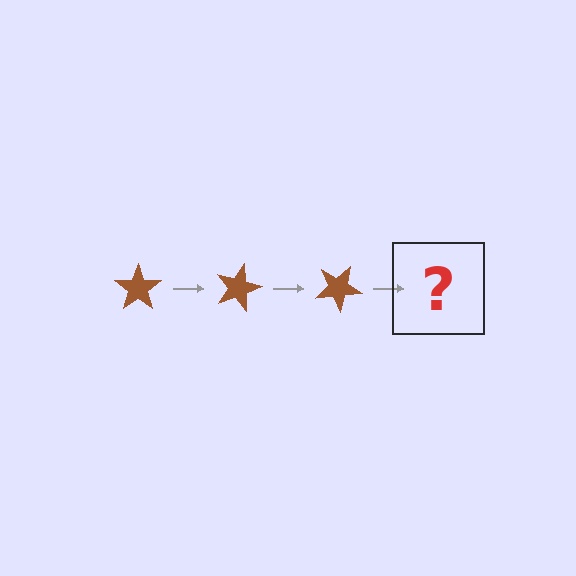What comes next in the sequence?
The next element should be a brown star rotated 45 degrees.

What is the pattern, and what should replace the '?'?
The pattern is that the star rotates 15 degrees each step. The '?' should be a brown star rotated 45 degrees.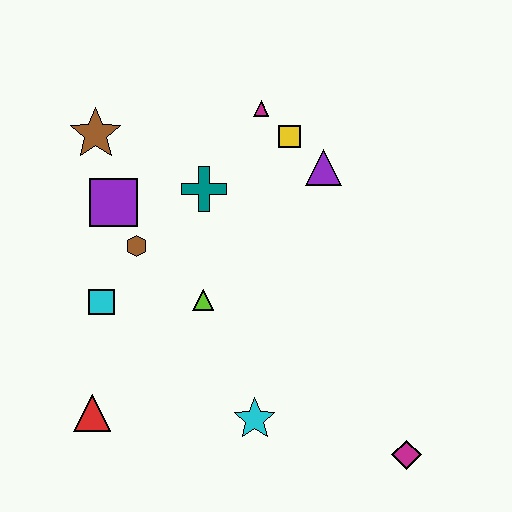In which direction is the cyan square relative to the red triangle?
The cyan square is above the red triangle.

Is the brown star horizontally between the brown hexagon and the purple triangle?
No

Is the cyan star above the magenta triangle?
No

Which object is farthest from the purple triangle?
The red triangle is farthest from the purple triangle.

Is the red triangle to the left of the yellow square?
Yes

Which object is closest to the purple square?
The brown hexagon is closest to the purple square.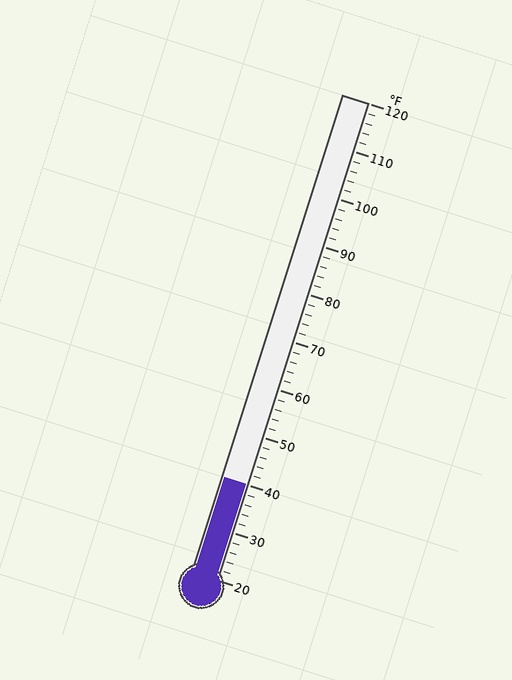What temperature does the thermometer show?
The thermometer shows approximately 40°F.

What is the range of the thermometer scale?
The thermometer scale ranges from 20°F to 120°F.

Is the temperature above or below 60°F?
The temperature is below 60°F.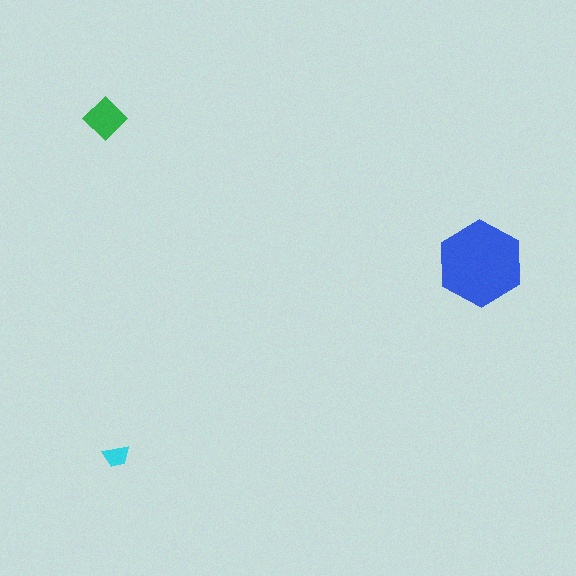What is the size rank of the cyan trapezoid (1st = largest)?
3rd.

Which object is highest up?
The green diamond is topmost.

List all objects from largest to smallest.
The blue hexagon, the green diamond, the cyan trapezoid.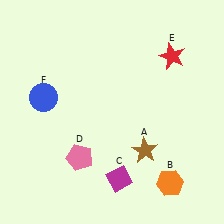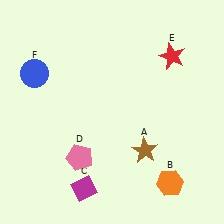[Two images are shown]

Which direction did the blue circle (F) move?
The blue circle (F) moved up.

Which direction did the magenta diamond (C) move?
The magenta diamond (C) moved left.